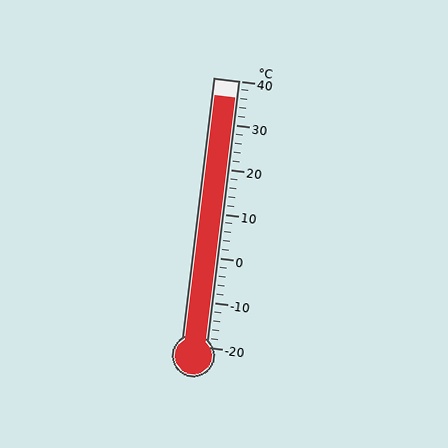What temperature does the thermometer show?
The thermometer shows approximately 36°C.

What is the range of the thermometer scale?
The thermometer scale ranges from -20°C to 40°C.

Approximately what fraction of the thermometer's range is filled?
The thermometer is filled to approximately 95% of its range.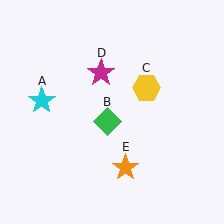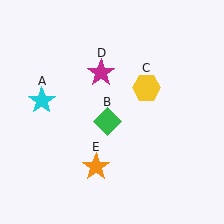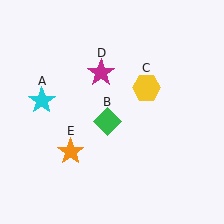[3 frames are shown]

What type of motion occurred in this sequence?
The orange star (object E) rotated clockwise around the center of the scene.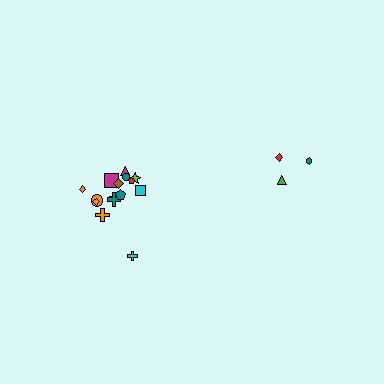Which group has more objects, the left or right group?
The left group.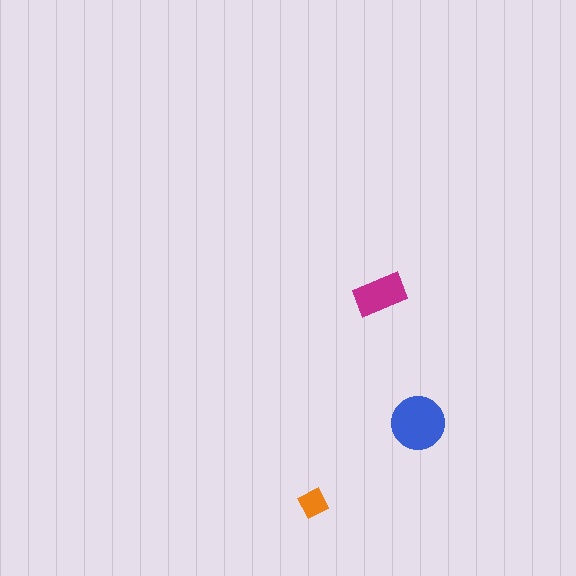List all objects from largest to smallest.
The blue circle, the magenta rectangle, the orange diamond.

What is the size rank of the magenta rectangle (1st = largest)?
2nd.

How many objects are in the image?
There are 3 objects in the image.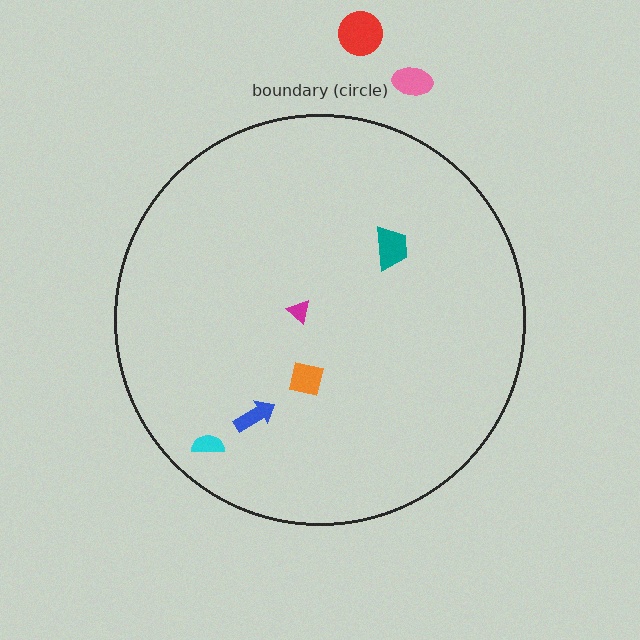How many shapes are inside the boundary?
5 inside, 2 outside.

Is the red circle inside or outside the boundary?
Outside.